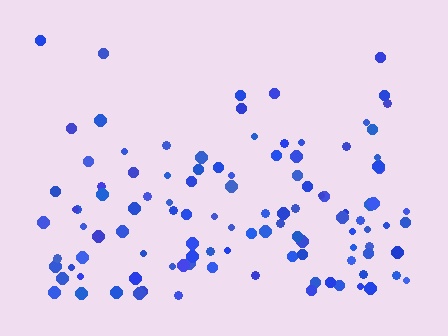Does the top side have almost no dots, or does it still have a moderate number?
Still a moderate number, just noticeably fewer than the bottom.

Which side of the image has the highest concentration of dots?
The bottom.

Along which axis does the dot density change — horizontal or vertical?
Vertical.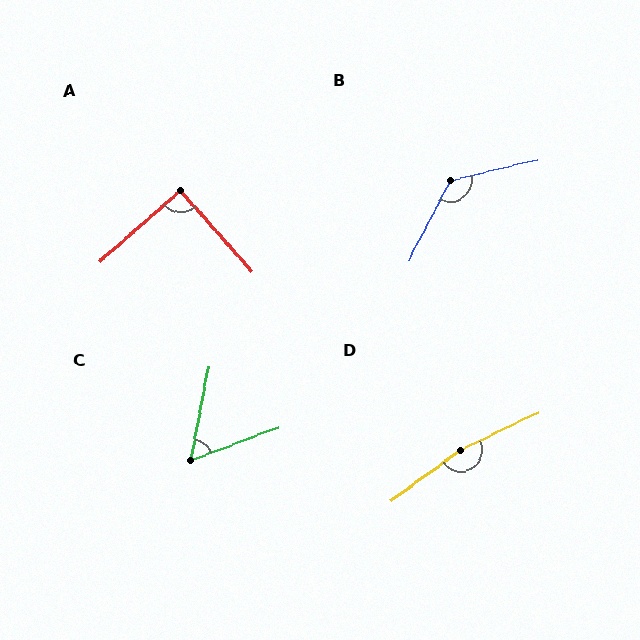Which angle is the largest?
D, at approximately 169 degrees.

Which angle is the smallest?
C, at approximately 59 degrees.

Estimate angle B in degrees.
Approximately 131 degrees.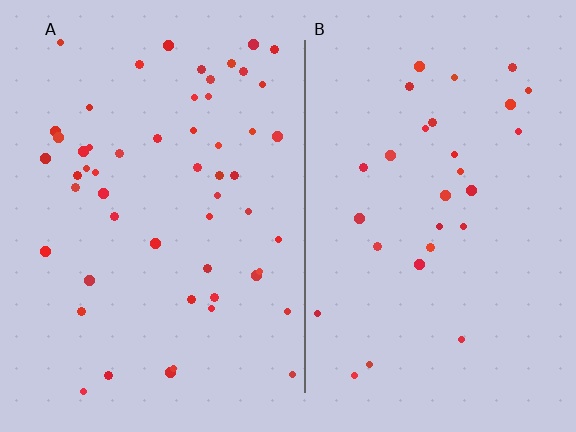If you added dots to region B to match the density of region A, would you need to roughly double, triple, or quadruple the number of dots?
Approximately double.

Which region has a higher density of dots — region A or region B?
A (the left).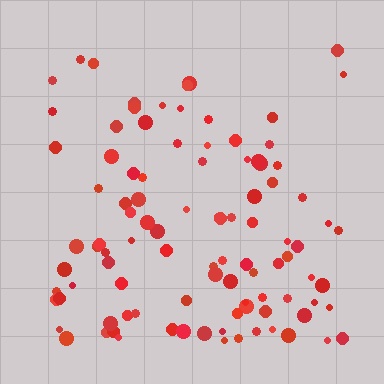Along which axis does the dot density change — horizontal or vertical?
Vertical.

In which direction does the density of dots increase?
From top to bottom, with the bottom side densest.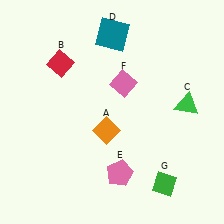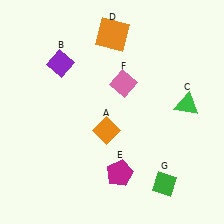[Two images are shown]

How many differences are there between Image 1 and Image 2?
There are 3 differences between the two images.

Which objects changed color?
B changed from red to purple. D changed from teal to orange. E changed from pink to magenta.